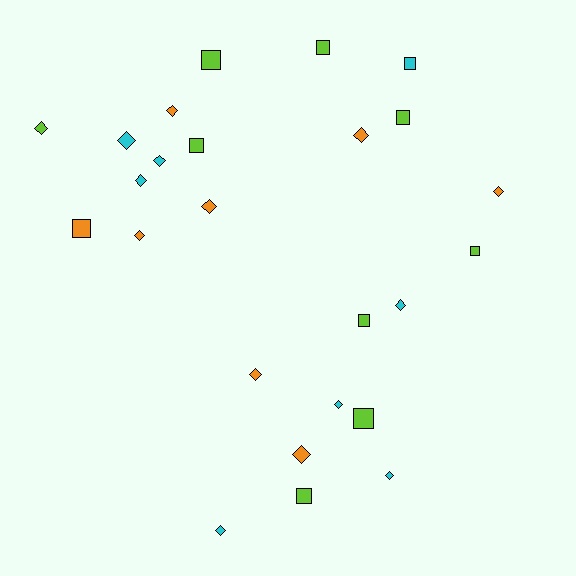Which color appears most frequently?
Lime, with 9 objects.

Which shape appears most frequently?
Diamond, with 15 objects.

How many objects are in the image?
There are 25 objects.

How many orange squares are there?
There is 1 orange square.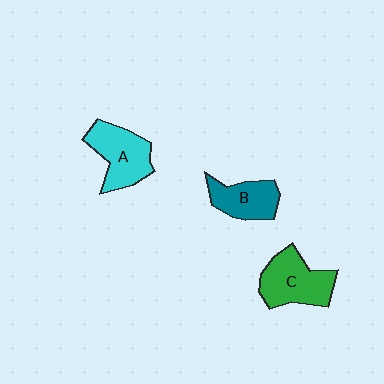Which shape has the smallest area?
Shape B (teal).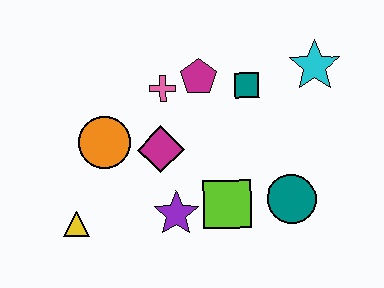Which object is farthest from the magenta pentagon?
The yellow triangle is farthest from the magenta pentagon.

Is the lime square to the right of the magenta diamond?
Yes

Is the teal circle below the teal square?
Yes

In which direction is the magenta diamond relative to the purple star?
The magenta diamond is above the purple star.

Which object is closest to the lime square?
The purple star is closest to the lime square.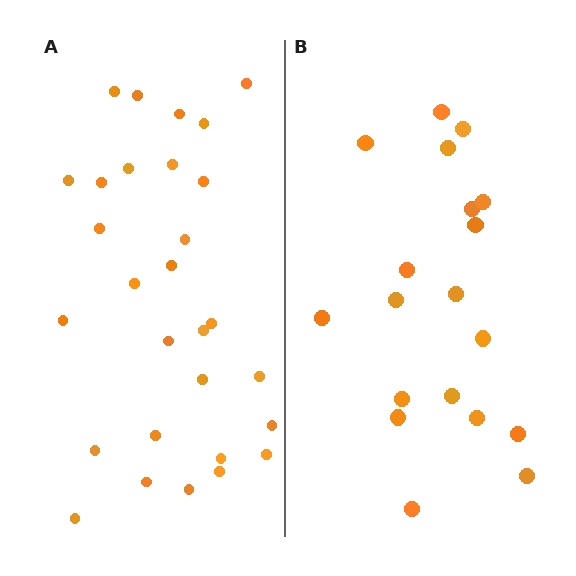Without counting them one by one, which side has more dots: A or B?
Region A (the left region) has more dots.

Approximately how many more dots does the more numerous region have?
Region A has roughly 10 or so more dots than region B.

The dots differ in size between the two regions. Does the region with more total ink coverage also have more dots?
No. Region B has more total ink coverage because its dots are larger, but region A actually contains more individual dots. Total area can be misleading — the number of items is what matters here.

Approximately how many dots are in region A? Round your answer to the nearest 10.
About 30 dots. (The exact count is 29, which rounds to 30.)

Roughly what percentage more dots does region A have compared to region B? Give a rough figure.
About 55% more.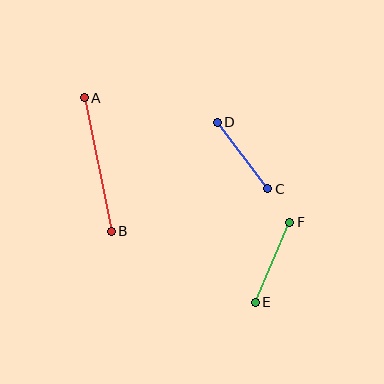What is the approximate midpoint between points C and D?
The midpoint is at approximately (242, 155) pixels.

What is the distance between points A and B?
The distance is approximately 136 pixels.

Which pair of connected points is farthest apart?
Points A and B are farthest apart.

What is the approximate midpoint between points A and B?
The midpoint is at approximately (98, 164) pixels.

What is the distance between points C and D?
The distance is approximately 84 pixels.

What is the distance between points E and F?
The distance is approximately 87 pixels.